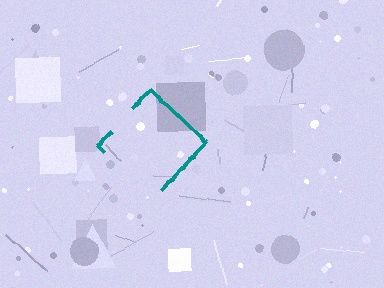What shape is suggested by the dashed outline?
The dashed outline suggests a diamond.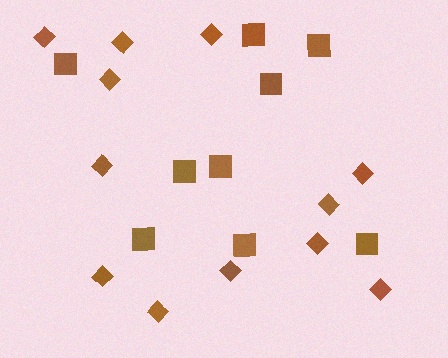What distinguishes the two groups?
There are 2 groups: one group of squares (9) and one group of diamonds (12).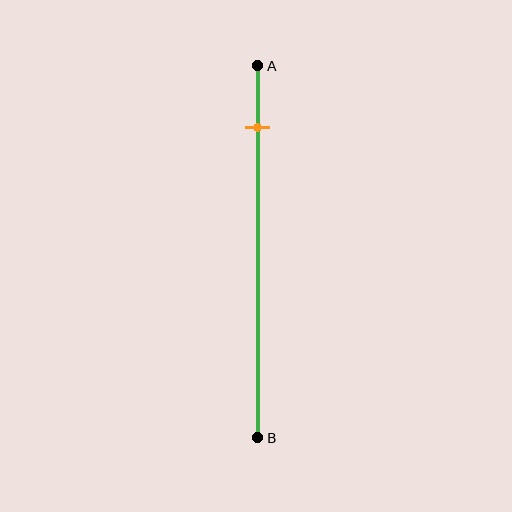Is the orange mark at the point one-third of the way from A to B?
No, the mark is at about 15% from A, not at the 33% one-third point.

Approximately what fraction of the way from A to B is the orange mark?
The orange mark is approximately 15% of the way from A to B.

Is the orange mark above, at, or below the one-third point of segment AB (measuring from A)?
The orange mark is above the one-third point of segment AB.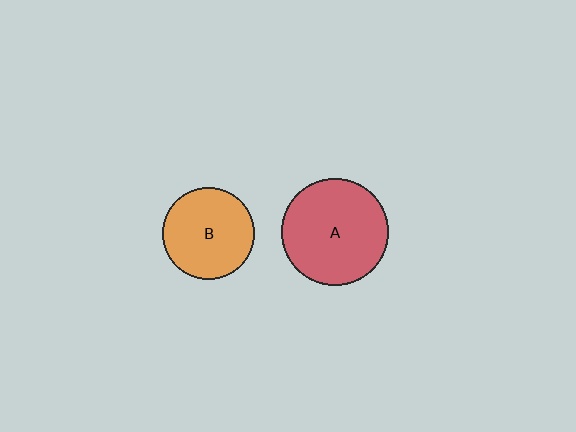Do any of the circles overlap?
No, none of the circles overlap.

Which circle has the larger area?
Circle A (red).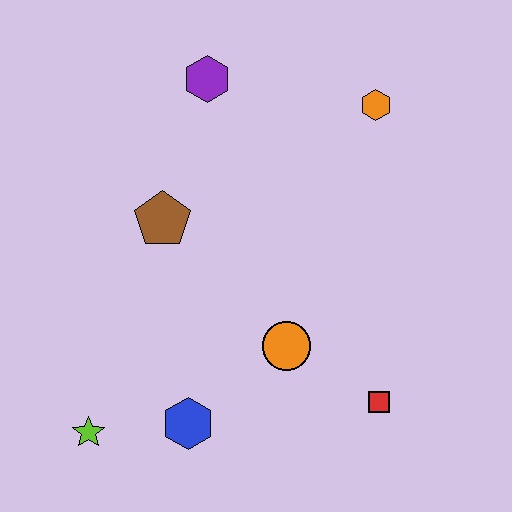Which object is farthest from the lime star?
The orange hexagon is farthest from the lime star.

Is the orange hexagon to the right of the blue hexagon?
Yes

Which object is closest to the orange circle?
The red square is closest to the orange circle.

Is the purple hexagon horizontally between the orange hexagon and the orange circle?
No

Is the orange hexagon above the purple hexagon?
No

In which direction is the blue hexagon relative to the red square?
The blue hexagon is to the left of the red square.